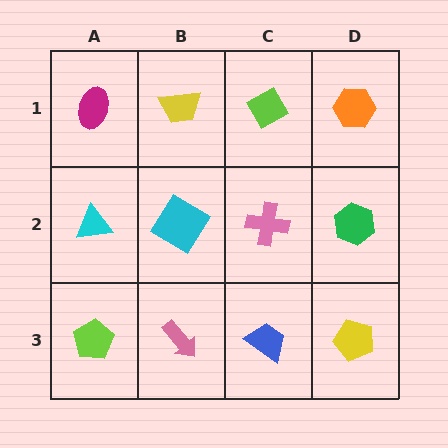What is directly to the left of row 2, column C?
A cyan diamond.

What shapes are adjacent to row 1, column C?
A pink cross (row 2, column C), a yellow trapezoid (row 1, column B), an orange hexagon (row 1, column D).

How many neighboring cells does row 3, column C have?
3.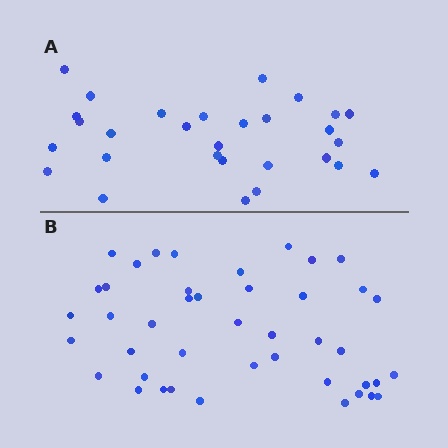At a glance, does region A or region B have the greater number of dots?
Region B (the bottom region) has more dots.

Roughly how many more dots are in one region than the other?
Region B has approximately 15 more dots than region A.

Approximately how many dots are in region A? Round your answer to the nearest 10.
About 30 dots. (The exact count is 29, which rounds to 30.)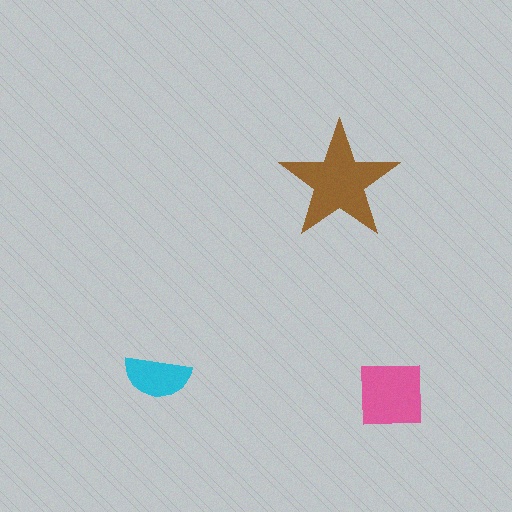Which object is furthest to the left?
The cyan semicircle is leftmost.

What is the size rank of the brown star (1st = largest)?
1st.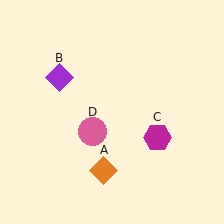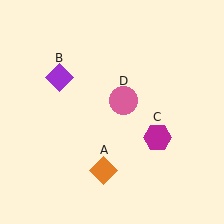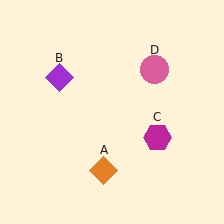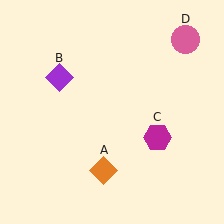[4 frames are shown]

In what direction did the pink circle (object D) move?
The pink circle (object D) moved up and to the right.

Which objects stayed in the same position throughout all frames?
Orange diamond (object A) and purple diamond (object B) and magenta hexagon (object C) remained stationary.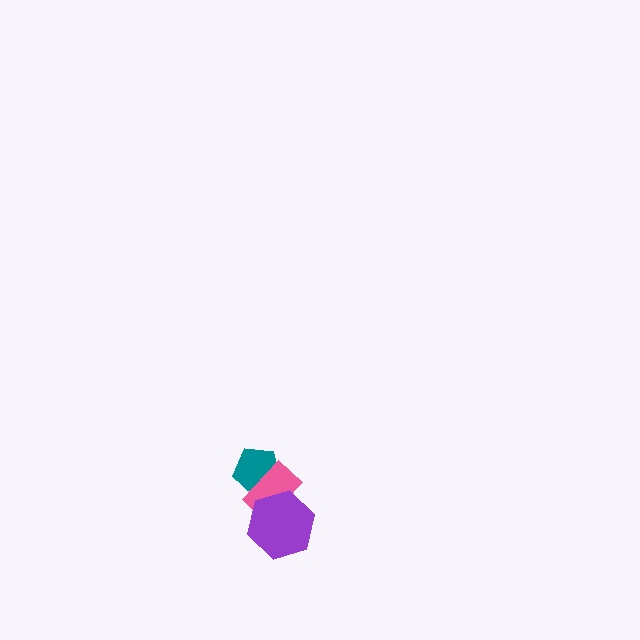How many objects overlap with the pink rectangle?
2 objects overlap with the pink rectangle.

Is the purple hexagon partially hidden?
No, no other shape covers it.